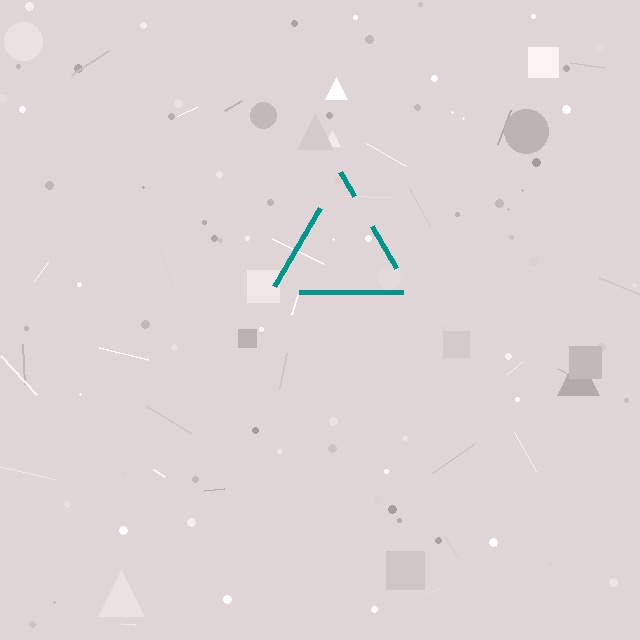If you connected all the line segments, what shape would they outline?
They would outline a triangle.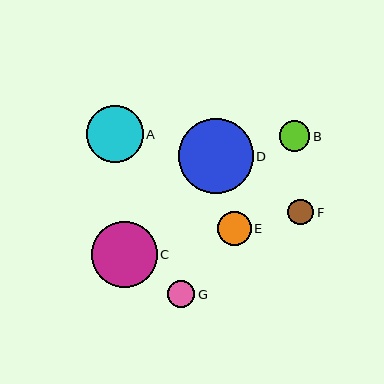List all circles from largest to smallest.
From largest to smallest: D, C, A, E, B, G, F.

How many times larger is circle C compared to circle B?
Circle C is approximately 2.1 times the size of circle B.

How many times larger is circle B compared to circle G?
Circle B is approximately 1.1 times the size of circle G.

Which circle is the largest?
Circle D is the largest with a size of approximately 75 pixels.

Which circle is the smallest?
Circle F is the smallest with a size of approximately 26 pixels.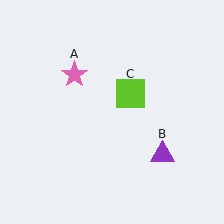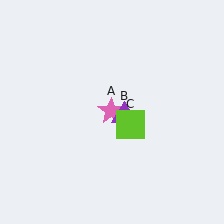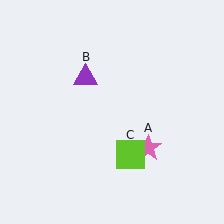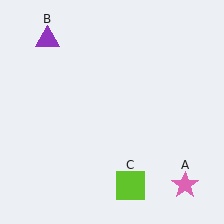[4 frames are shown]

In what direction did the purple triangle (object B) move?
The purple triangle (object B) moved up and to the left.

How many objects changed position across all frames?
3 objects changed position: pink star (object A), purple triangle (object B), lime square (object C).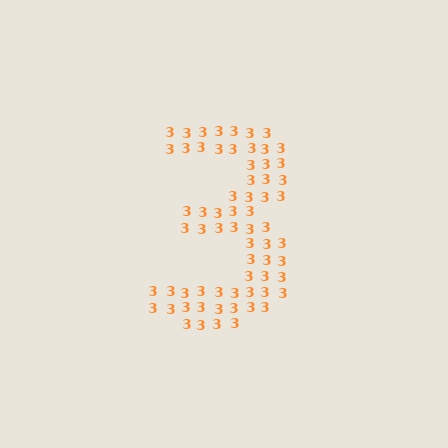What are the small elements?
The small elements are digit 3's.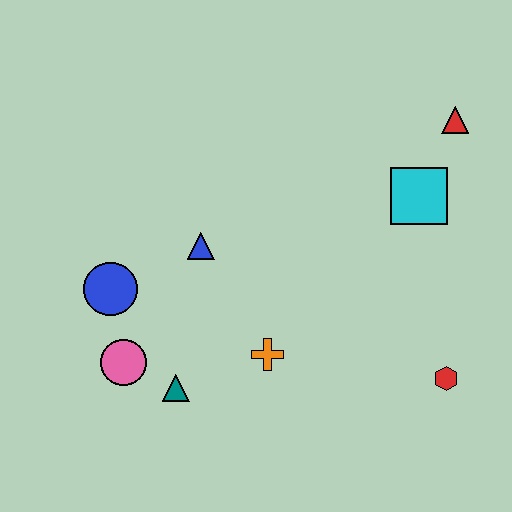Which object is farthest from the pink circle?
The red triangle is farthest from the pink circle.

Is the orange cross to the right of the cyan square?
No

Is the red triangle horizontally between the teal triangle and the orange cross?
No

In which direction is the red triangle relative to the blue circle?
The red triangle is to the right of the blue circle.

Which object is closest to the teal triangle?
The pink circle is closest to the teal triangle.